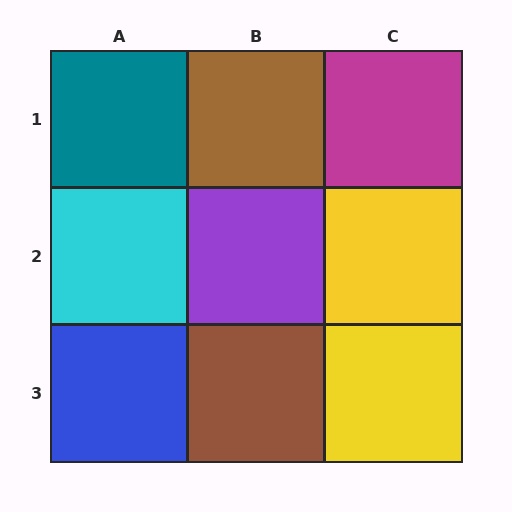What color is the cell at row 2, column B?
Purple.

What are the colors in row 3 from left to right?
Blue, brown, yellow.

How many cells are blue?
1 cell is blue.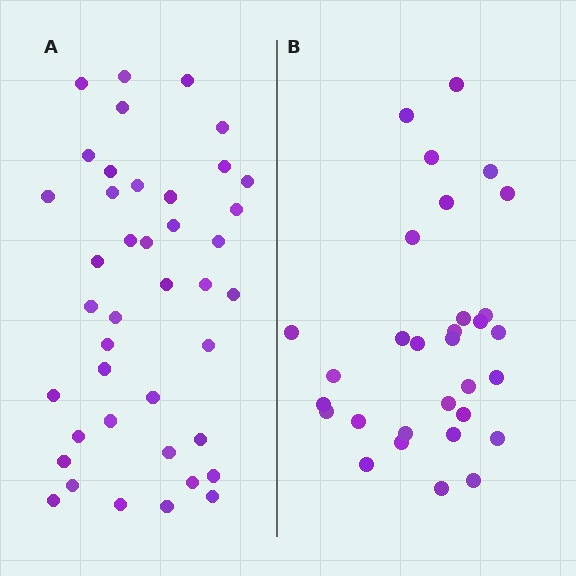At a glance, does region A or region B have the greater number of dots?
Region A (the left region) has more dots.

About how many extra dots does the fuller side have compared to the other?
Region A has roughly 10 or so more dots than region B.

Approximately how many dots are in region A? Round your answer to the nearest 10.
About 40 dots. (The exact count is 41, which rounds to 40.)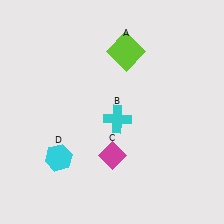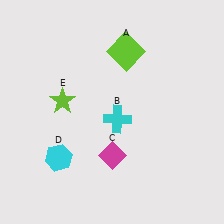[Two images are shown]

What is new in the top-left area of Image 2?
A lime star (E) was added in the top-left area of Image 2.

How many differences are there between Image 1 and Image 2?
There is 1 difference between the two images.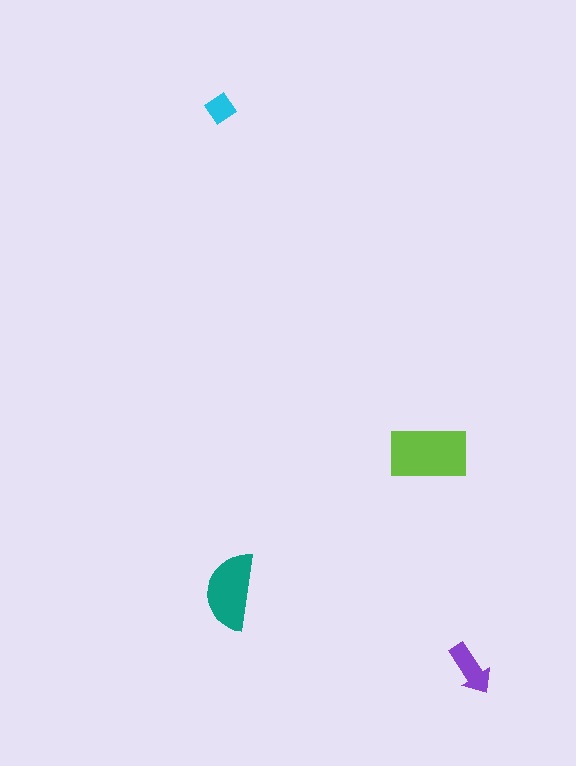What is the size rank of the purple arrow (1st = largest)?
3rd.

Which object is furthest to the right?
The purple arrow is rightmost.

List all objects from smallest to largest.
The cyan diamond, the purple arrow, the teal semicircle, the lime rectangle.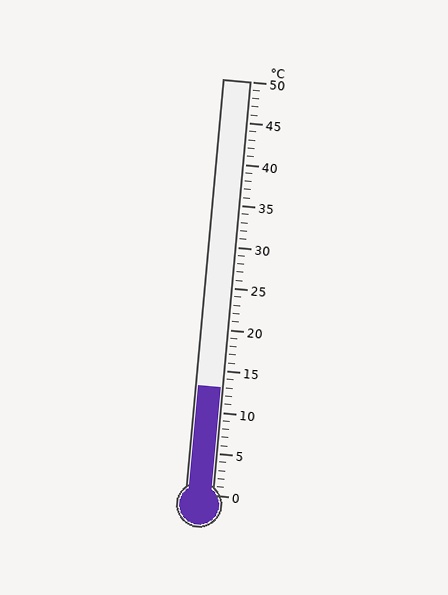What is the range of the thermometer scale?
The thermometer scale ranges from 0°C to 50°C.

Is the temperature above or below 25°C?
The temperature is below 25°C.